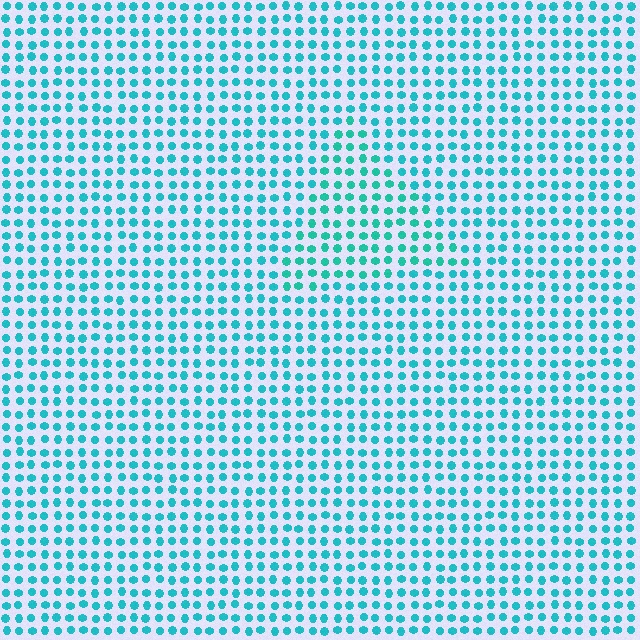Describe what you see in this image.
The image is filled with small cyan elements in a uniform arrangement. A triangle-shaped region is visible where the elements are tinted to a slightly different hue, forming a subtle color boundary.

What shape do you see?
I see a triangle.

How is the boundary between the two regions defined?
The boundary is defined purely by a slight shift in hue (about 15 degrees). Spacing, size, and orientation are identical on both sides.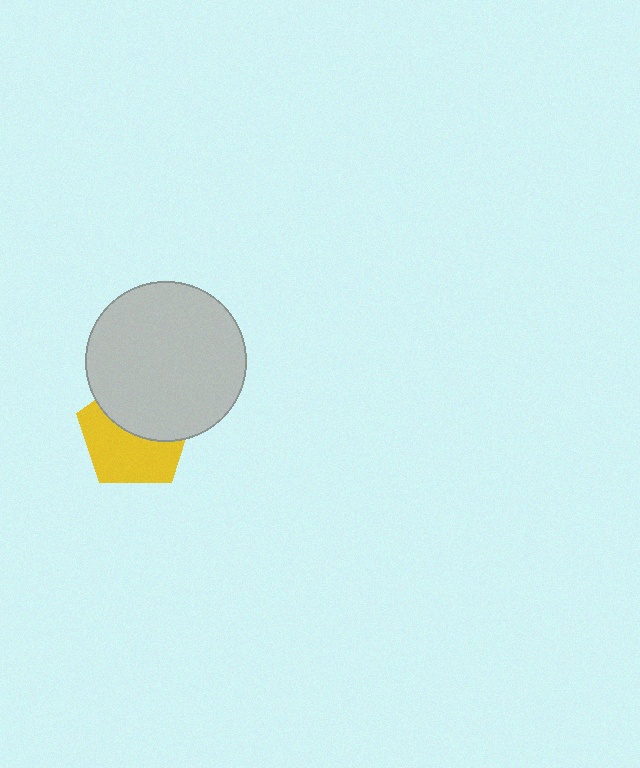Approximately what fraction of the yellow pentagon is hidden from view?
Roughly 46% of the yellow pentagon is hidden behind the light gray circle.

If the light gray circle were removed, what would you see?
You would see the complete yellow pentagon.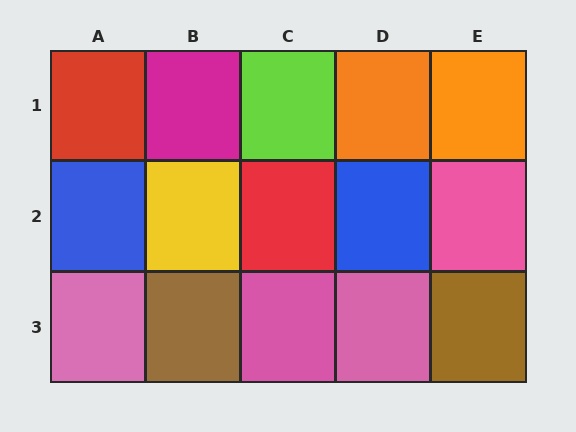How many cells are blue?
2 cells are blue.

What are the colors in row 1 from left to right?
Red, magenta, lime, orange, orange.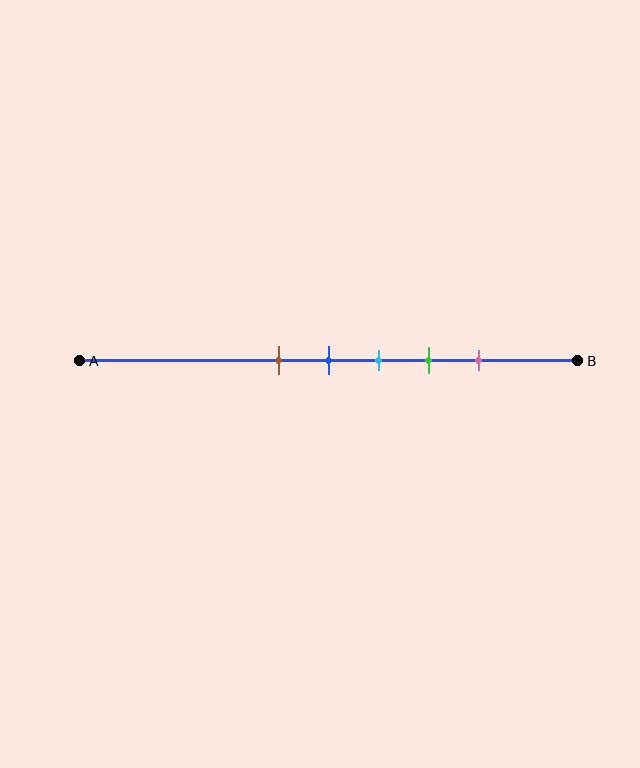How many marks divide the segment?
There are 5 marks dividing the segment.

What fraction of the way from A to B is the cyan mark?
The cyan mark is approximately 60% (0.6) of the way from A to B.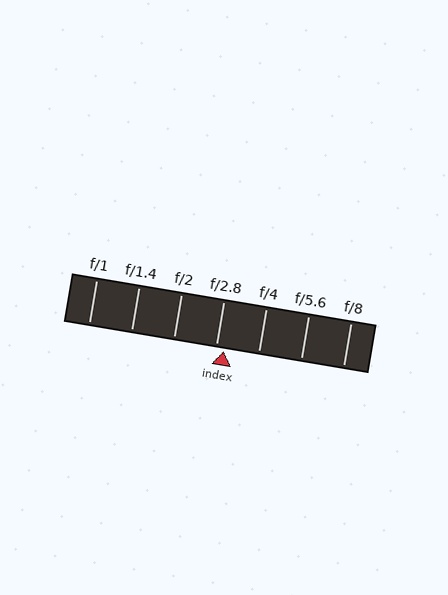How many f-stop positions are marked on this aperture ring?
There are 7 f-stop positions marked.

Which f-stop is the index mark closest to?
The index mark is closest to f/2.8.